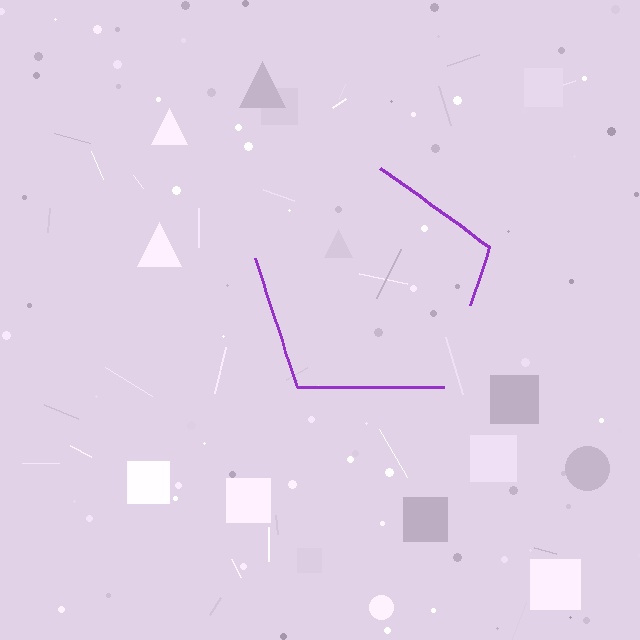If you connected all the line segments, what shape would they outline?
They would outline a pentagon.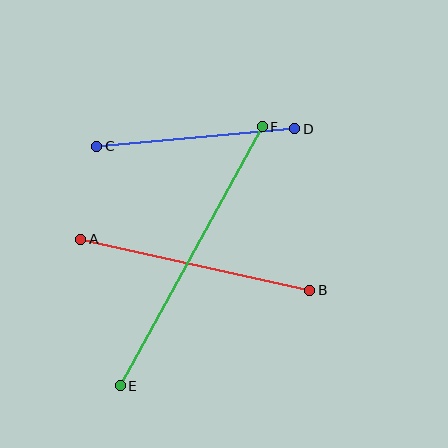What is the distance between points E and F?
The distance is approximately 295 pixels.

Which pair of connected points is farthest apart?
Points E and F are farthest apart.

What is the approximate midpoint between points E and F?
The midpoint is at approximately (191, 256) pixels.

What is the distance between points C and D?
The distance is approximately 199 pixels.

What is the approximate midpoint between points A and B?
The midpoint is at approximately (195, 265) pixels.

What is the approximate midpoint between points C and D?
The midpoint is at approximately (196, 138) pixels.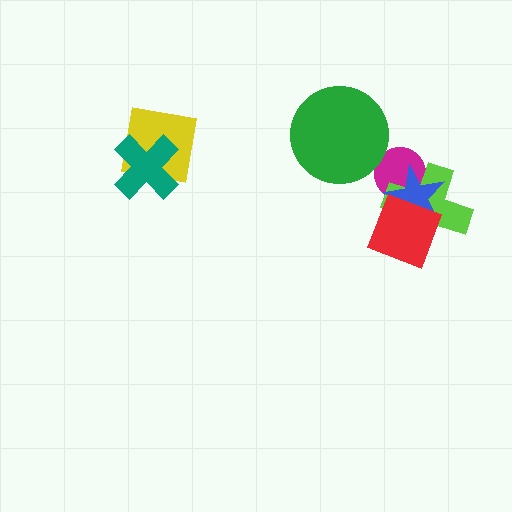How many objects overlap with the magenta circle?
2 objects overlap with the magenta circle.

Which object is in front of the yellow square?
The teal cross is in front of the yellow square.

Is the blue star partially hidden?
Yes, it is partially covered by another shape.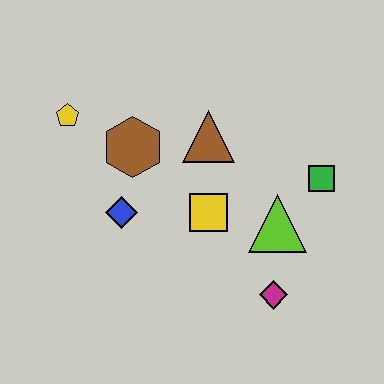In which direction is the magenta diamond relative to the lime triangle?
The magenta diamond is below the lime triangle.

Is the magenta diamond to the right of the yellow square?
Yes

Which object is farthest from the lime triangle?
The yellow pentagon is farthest from the lime triangle.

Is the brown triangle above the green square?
Yes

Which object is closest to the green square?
The lime triangle is closest to the green square.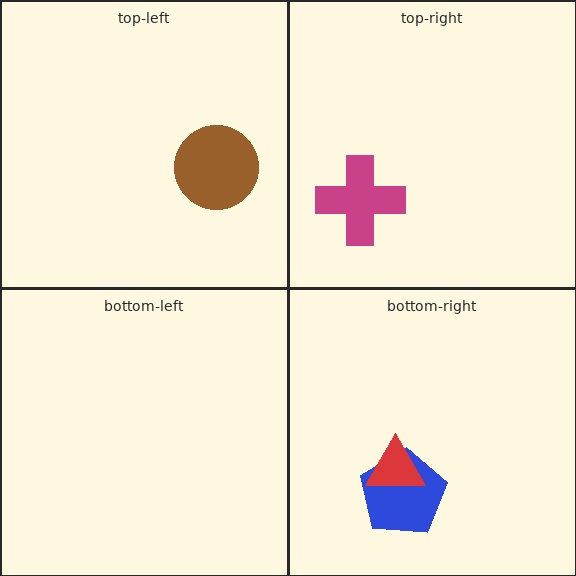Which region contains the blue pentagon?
The bottom-right region.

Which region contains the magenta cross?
The top-right region.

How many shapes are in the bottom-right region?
2.